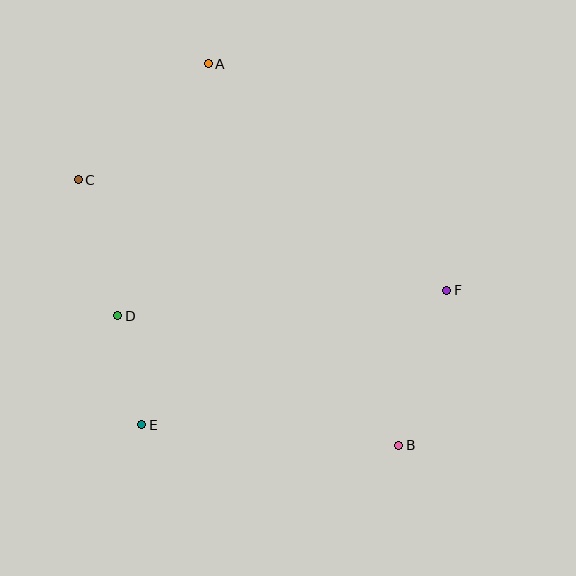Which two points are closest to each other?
Points D and E are closest to each other.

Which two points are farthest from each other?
Points A and B are farthest from each other.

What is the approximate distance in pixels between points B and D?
The distance between B and D is approximately 310 pixels.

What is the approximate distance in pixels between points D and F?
The distance between D and F is approximately 330 pixels.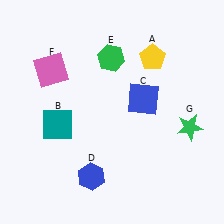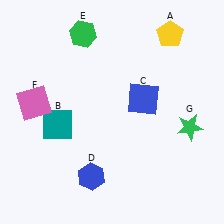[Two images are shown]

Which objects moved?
The objects that moved are: the yellow pentagon (A), the green hexagon (E), the pink square (F).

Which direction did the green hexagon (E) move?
The green hexagon (E) moved left.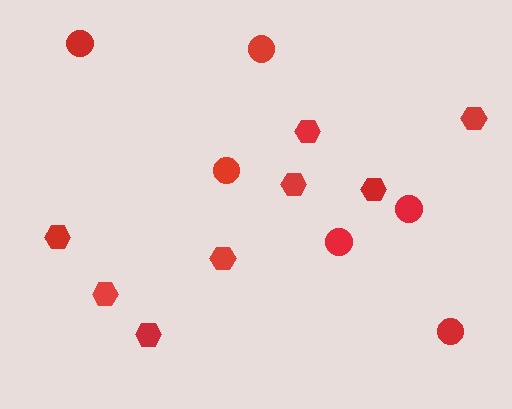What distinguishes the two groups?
There are 2 groups: one group of hexagons (8) and one group of circles (6).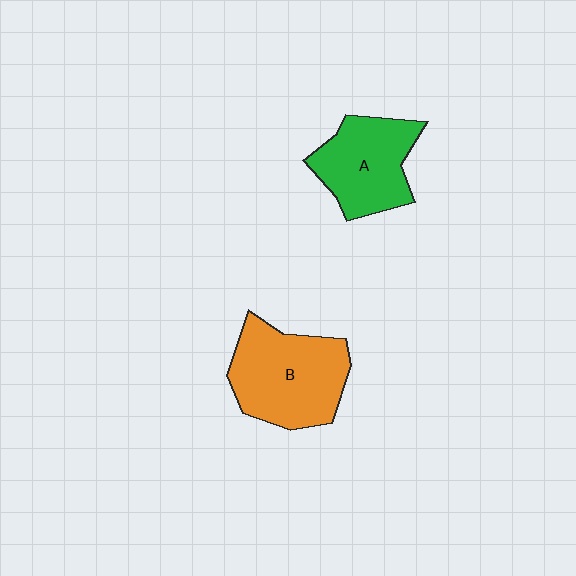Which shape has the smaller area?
Shape A (green).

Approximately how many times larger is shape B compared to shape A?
Approximately 1.2 times.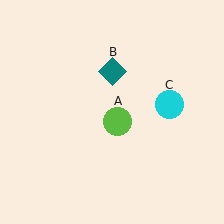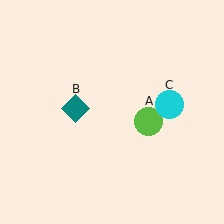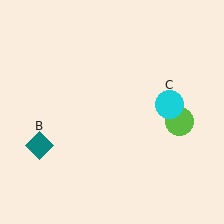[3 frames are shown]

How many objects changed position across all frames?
2 objects changed position: lime circle (object A), teal diamond (object B).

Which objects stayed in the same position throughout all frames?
Cyan circle (object C) remained stationary.